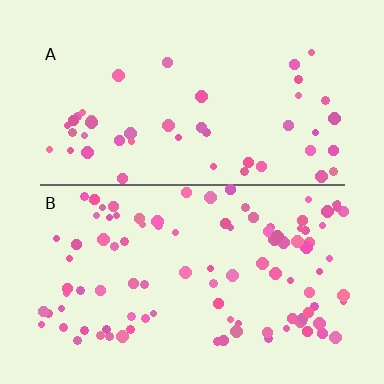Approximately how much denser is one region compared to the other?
Approximately 2.3× — region B over region A.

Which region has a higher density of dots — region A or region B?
B (the bottom).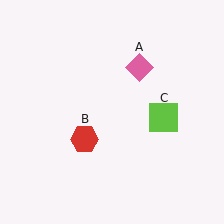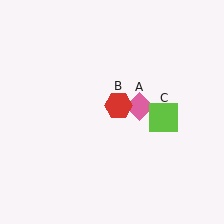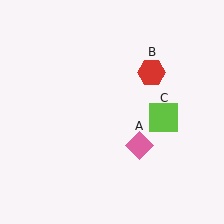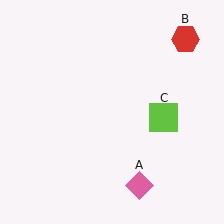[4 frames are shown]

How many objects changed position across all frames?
2 objects changed position: pink diamond (object A), red hexagon (object B).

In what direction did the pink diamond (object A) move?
The pink diamond (object A) moved down.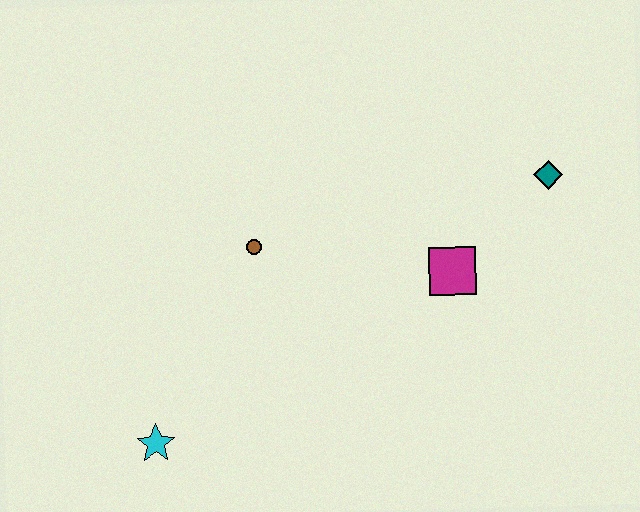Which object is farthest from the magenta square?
The cyan star is farthest from the magenta square.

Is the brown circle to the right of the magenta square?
No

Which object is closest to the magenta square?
The teal diamond is closest to the magenta square.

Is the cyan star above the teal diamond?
No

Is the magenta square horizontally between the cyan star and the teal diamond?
Yes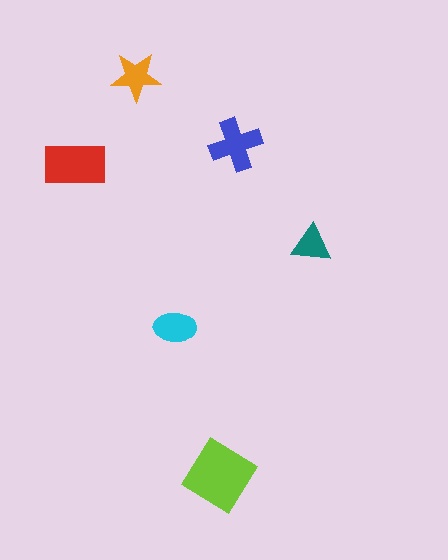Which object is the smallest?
The teal triangle.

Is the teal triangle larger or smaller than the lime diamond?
Smaller.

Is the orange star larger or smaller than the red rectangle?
Smaller.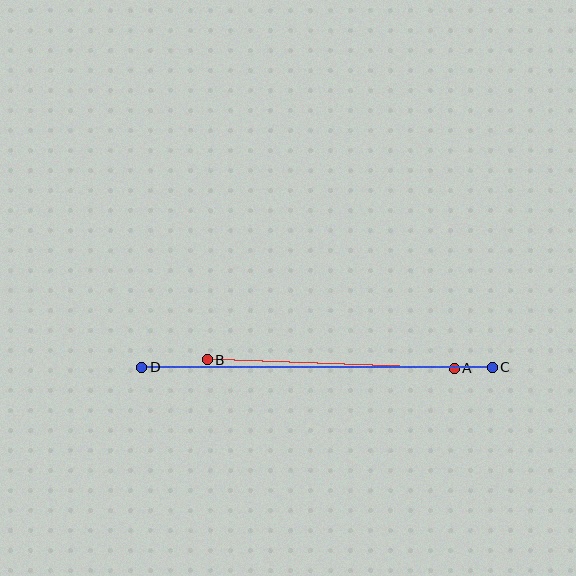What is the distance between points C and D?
The distance is approximately 350 pixels.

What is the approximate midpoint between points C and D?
The midpoint is at approximately (317, 367) pixels.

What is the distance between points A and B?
The distance is approximately 247 pixels.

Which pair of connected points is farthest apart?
Points C and D are farthest apart.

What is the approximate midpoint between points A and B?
The midpoint is at approximately (331, 364) pixels.